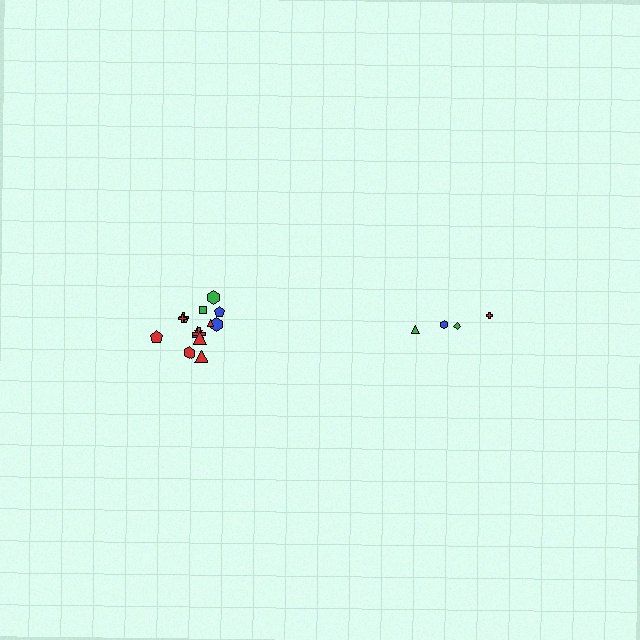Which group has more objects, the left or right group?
The left group.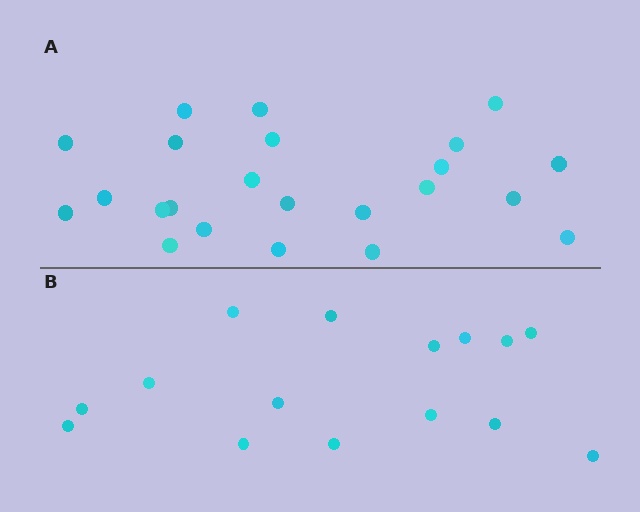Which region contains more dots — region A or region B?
Region A (the top region) has more dots.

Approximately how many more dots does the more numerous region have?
Region A has roughly 8 or so more dots than region B.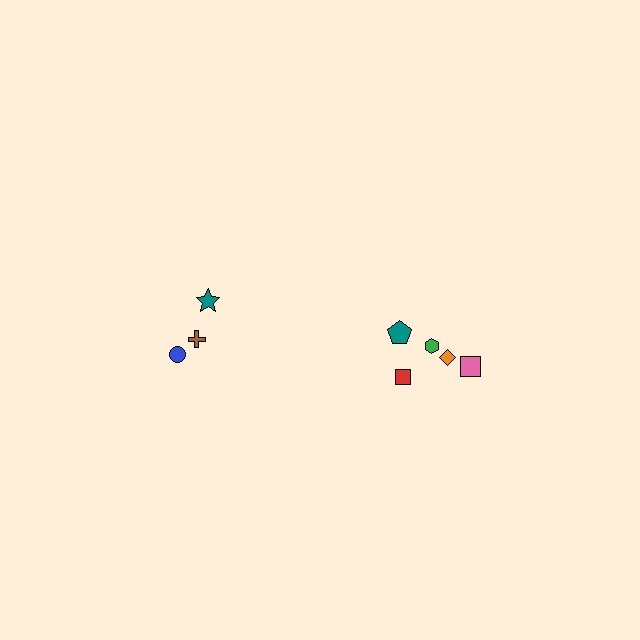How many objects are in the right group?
There are 5 objects.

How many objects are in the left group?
There are 3 objects.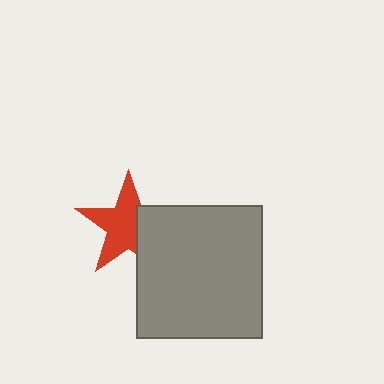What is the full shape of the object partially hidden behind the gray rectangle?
The partially hidden object is a red star.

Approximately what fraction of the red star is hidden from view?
Roughly 36% of the red star is hidden behind the gray rectangle.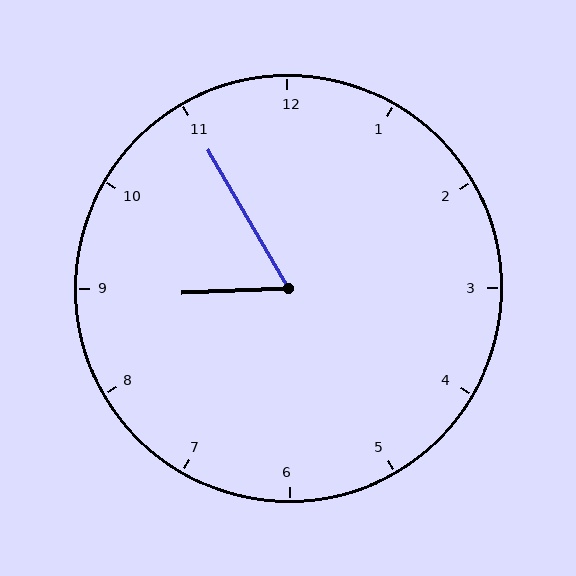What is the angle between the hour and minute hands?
Approximately 62 degrees.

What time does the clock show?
8:55.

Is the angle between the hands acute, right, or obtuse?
It is acute.